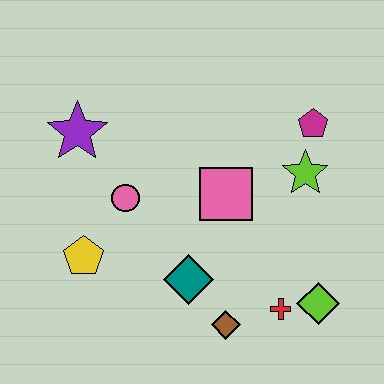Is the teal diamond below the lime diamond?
No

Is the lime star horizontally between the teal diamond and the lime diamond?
Yes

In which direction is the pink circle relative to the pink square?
The pink circle is to the left of the pink square.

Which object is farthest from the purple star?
The lime diamond is farthest from the purple star.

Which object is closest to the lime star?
The magenta pentagon is closest to the lime star.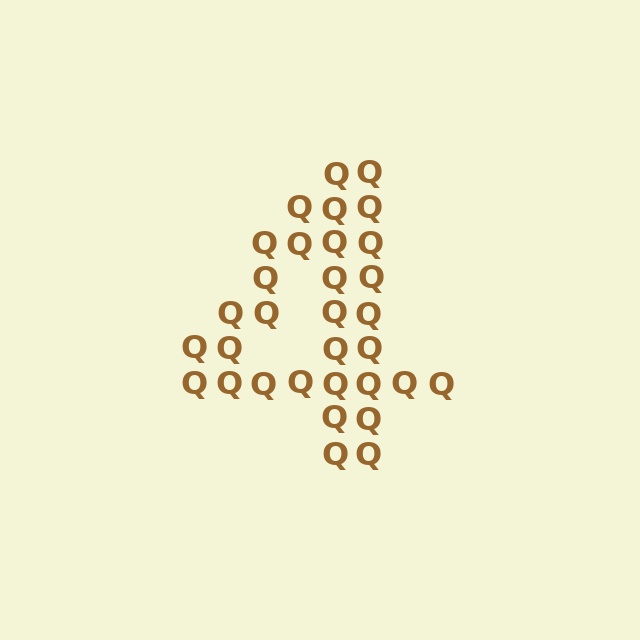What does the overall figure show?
The overall figure shows the digit 4.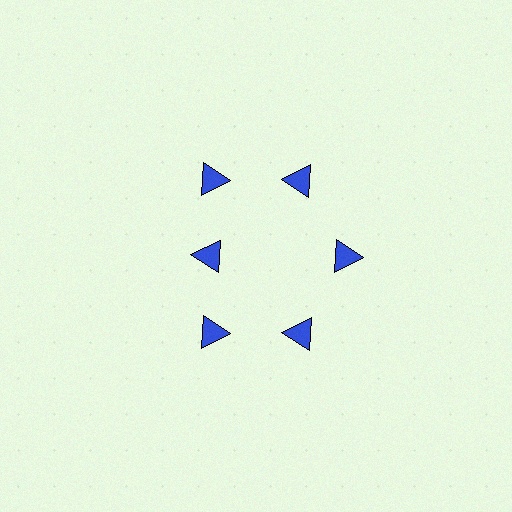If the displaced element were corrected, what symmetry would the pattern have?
It would have 6-fold rotational symmetry — the pattern would map onto itself every 60 degrees.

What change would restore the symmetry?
The symmetry would be restored by moving it outward, back onto the ring so that all 6 triangles sit at equal angles and equal distance from the center.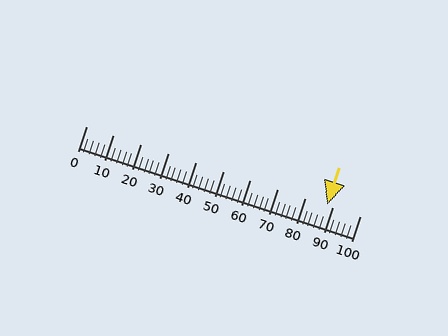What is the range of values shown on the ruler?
The ruler shows values from 0 to 100.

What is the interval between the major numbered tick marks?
The major tick marks are spaced 10 units apart.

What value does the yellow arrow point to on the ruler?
The yellow arrow points to approximately 88.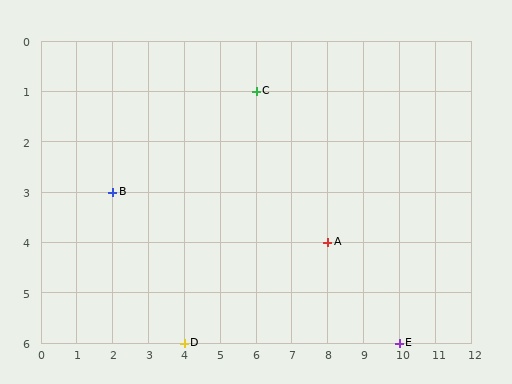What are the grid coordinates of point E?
Point E is at grid coordinates (10, 6).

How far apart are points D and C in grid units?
Points D and C are 2 columns and 5 rows apart (about 5.4 grid units diagonally).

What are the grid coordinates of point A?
Point A is at grid coordinates (8, 4).